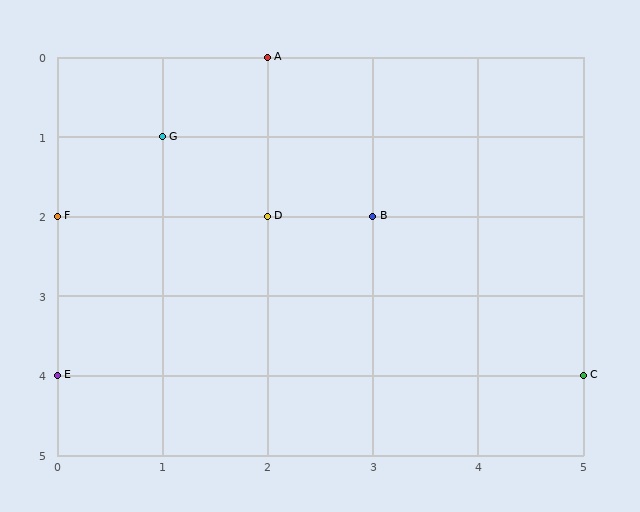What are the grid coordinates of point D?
Point D is at grid coordinates (2, 2).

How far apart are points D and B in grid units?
Points D and B are 1 column apart.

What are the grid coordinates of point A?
Point A is at grid coordinates (2, 0).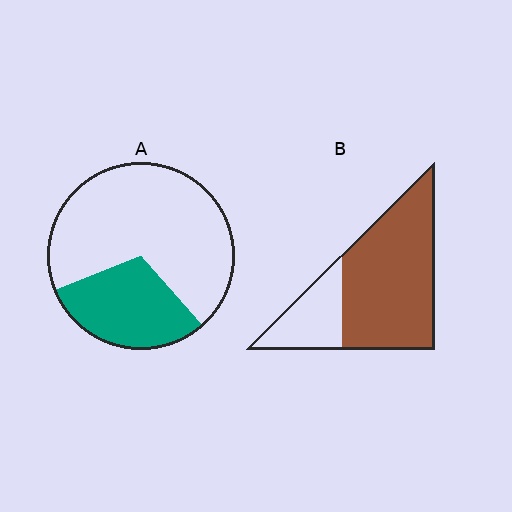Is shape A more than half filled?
No.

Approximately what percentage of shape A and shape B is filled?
A is approximately 30% and B is approximately 75%.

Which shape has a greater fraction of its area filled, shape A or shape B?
Shape B.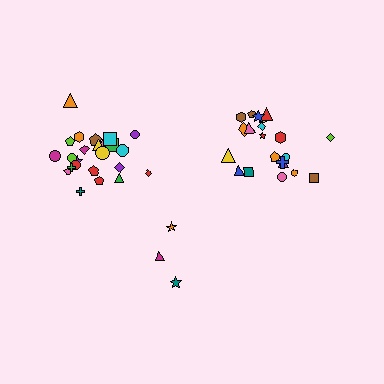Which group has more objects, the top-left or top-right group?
The top-left group.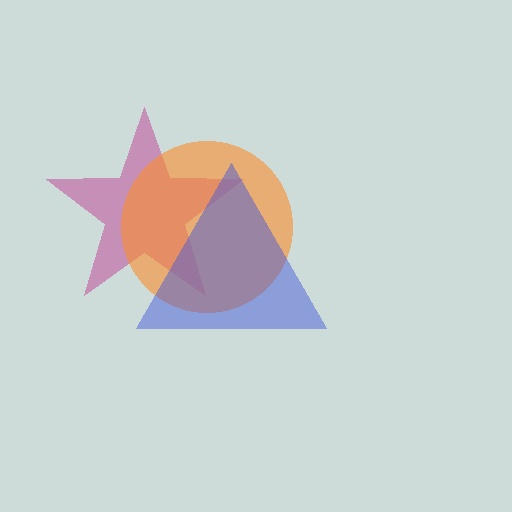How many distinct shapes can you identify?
There are 3 distinct shapes: a magenta star, an orange circle, a blue triangle.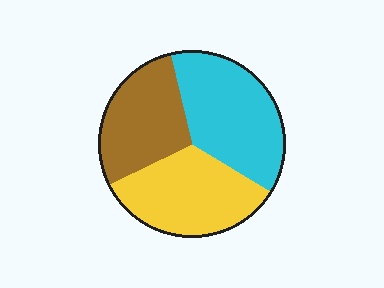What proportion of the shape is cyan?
Cyan takes up between a third and a half of the shape.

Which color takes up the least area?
Brown, at roughly 30%.